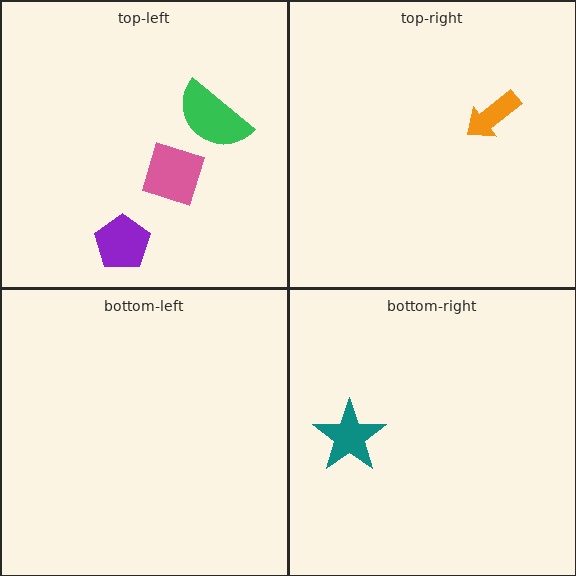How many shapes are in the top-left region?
3.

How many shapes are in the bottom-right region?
1.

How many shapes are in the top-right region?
1.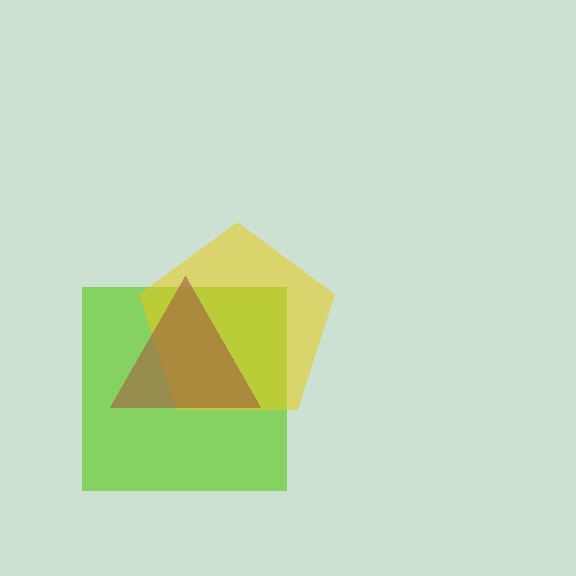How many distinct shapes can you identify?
There are 3 distinct shapes: a lime square, a yellow pentagon, a brown triangle.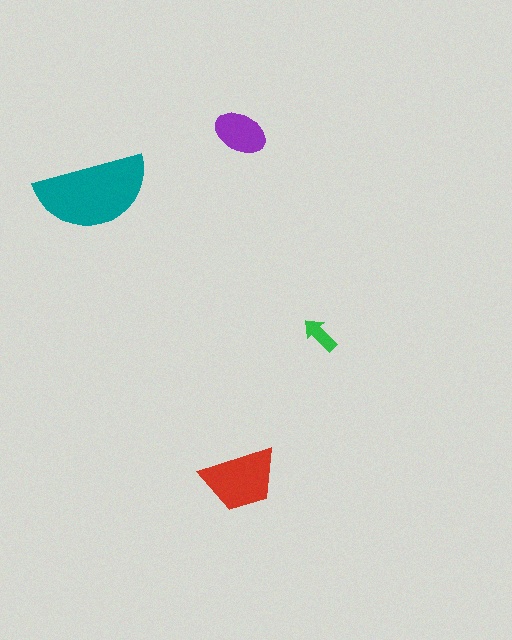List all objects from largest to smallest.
The teal semicircle, the red trapezoid, the purple ellipse, the green arrow.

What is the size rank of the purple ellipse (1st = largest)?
3rd.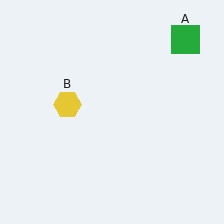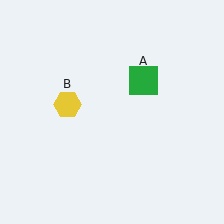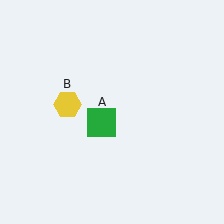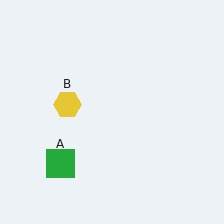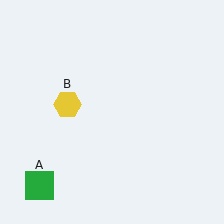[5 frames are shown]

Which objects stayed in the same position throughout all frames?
Yellow hexagon (object B) remained stationary.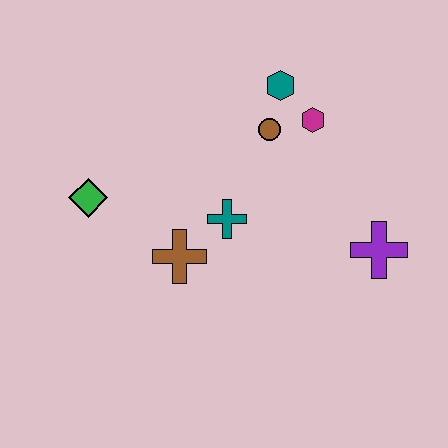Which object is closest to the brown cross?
The teal cross is closest to the brown cross.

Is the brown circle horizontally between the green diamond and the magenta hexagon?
Yes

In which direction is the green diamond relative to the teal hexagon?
The green diamond is to the left of the teal hexagon.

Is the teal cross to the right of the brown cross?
Yes